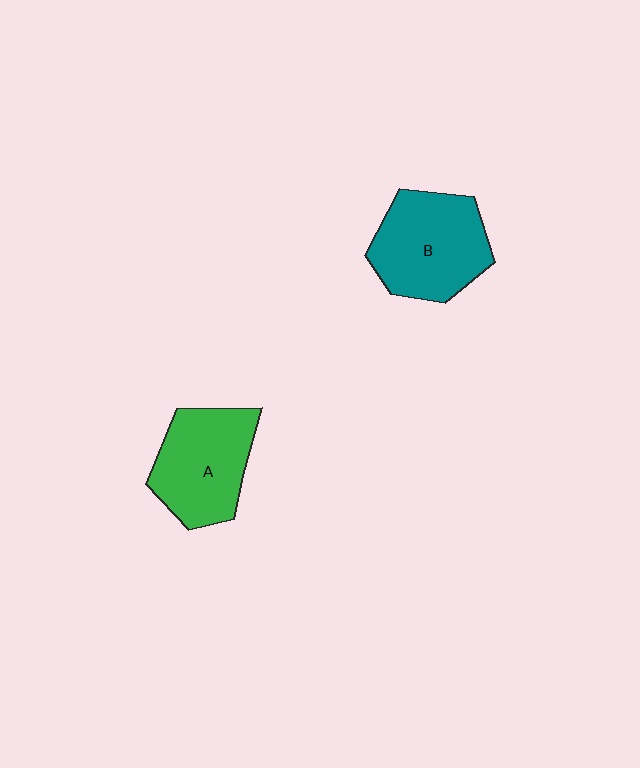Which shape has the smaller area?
Shape A (green).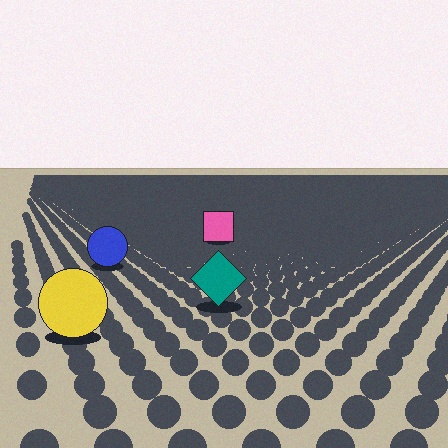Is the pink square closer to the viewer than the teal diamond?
No. The teal diamond is closer — you can tell from the texture gradient: the ground texture is coarser near it.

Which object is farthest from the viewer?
The pink square is farthest from the viewer. It appears smaller and the ground texture around it is denser.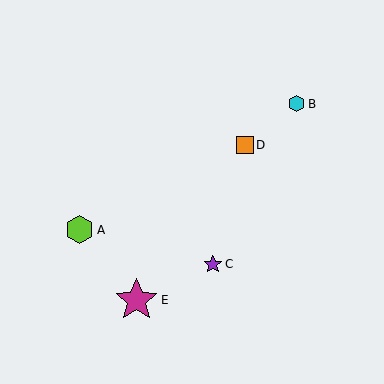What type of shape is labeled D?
Shape D is an orange square.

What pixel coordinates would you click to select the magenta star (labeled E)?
Click at (137, 300) to select the magenta star E.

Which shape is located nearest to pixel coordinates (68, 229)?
The lime hexagon (labeled A) at (80, 230) is nearest to that location.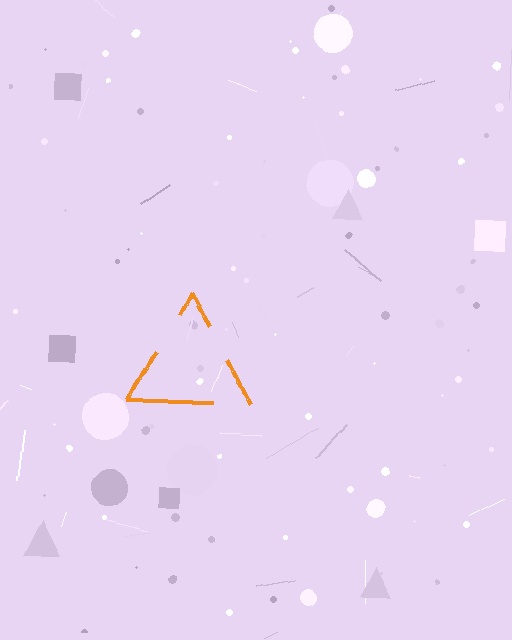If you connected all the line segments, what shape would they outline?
They would outline a triangle.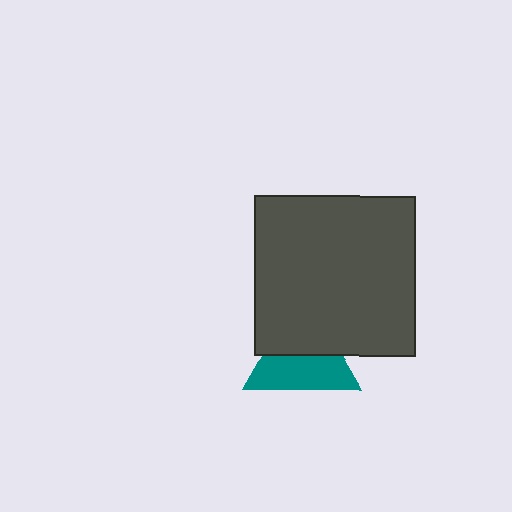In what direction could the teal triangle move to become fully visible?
The teal triangle could move down. That would shift it out from behind the dark gray square entirely.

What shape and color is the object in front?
The object in front is a dark gray square.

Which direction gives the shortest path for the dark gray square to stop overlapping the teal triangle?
Moving up gives the shortest separation.